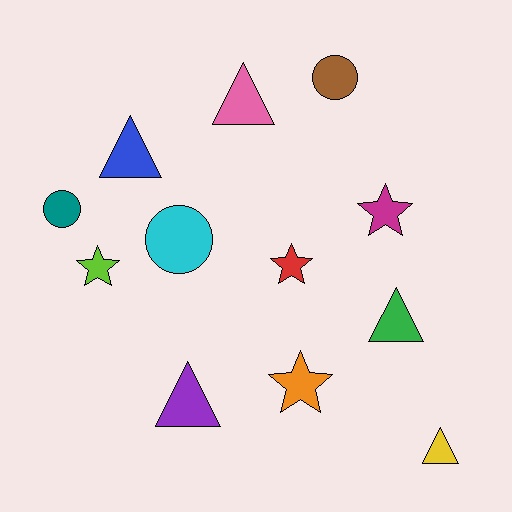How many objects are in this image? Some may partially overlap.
There are 12 objects.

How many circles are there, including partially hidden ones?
There are 3 circles.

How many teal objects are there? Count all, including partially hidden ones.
There is 1 teal object.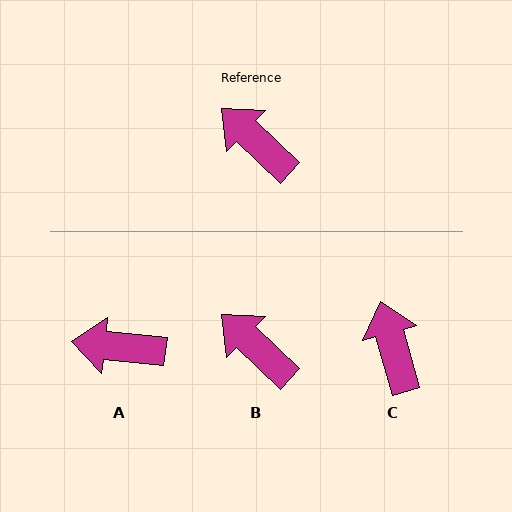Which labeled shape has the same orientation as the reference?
B.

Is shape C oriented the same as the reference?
No, it is off by about 31 degrees.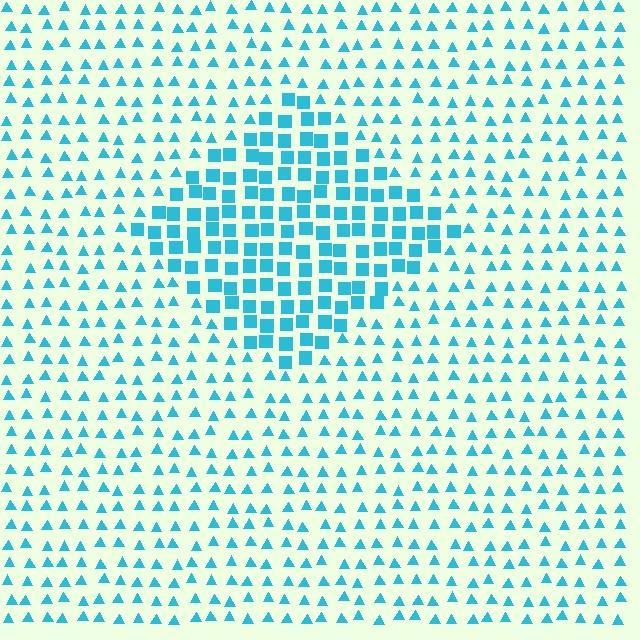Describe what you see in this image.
The image is filled with small cyan elements arranged in a uniform grid. A diamond-shaped region contains squares, while the surrounding area contains triangles. The boundary is defined purely by the change in element shape.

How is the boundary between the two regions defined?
The boundary is defined by a change in element shape: squares inside vs. triangles outside. All elements share the same color and spacing.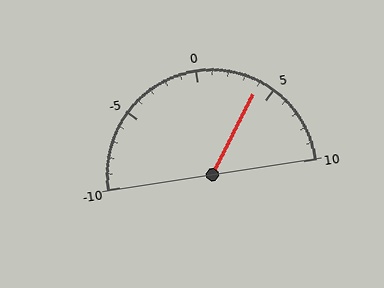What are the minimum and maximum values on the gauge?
The gauge ranges from -10 to 10.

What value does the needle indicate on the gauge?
The needle indicates approximately 4.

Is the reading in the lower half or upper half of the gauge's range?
The reading is in the upper half of the range (-10 to 10).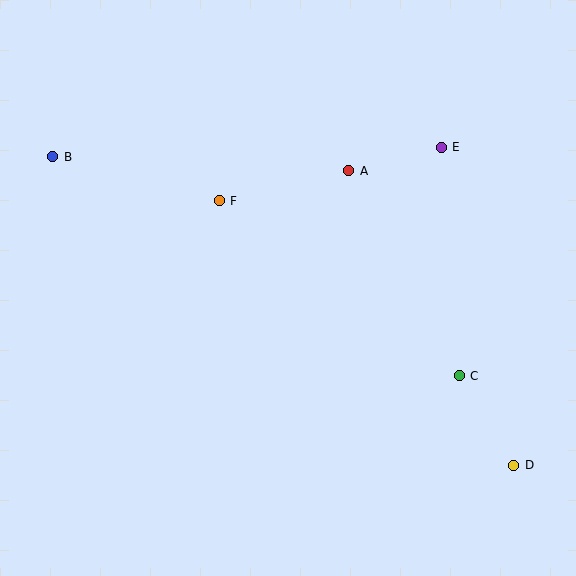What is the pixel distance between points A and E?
The distance between A and E is 96 pixels.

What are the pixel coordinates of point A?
Point A is at (349, 171).